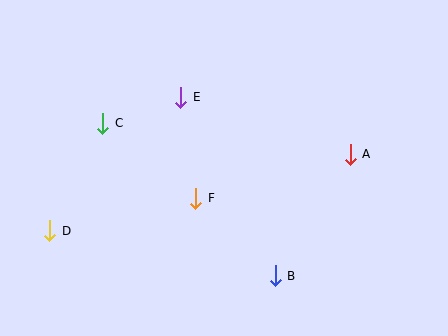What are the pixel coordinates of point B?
Point B is at (275, 276).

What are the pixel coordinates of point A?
Point A is at (350, 154).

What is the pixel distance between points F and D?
The distance between F and D is 149 pixels.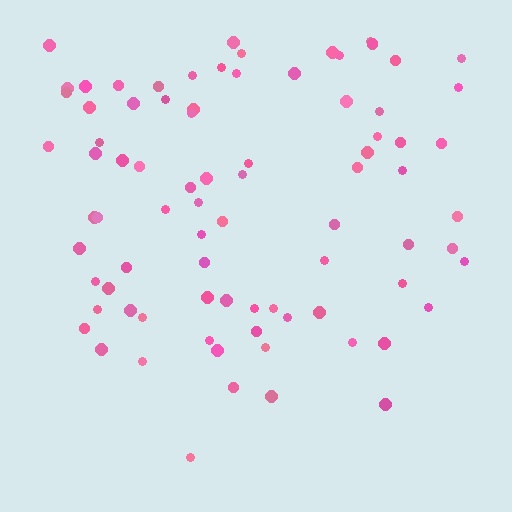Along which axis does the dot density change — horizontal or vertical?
Vertical.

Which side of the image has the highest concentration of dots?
The top.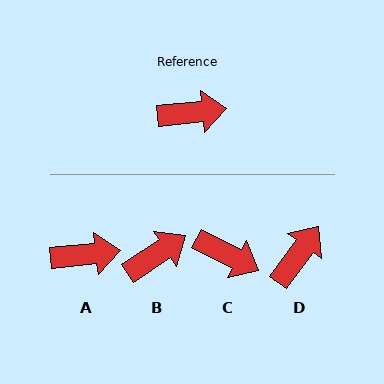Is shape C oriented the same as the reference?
No, it is off by about 33 degrees.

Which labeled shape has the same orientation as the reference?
A.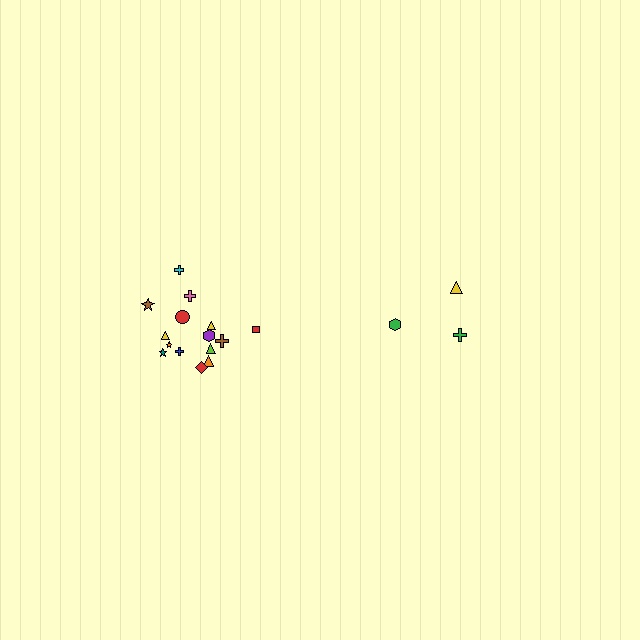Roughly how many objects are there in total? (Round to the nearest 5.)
Roughly 20 objects in total.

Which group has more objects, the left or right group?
The left group.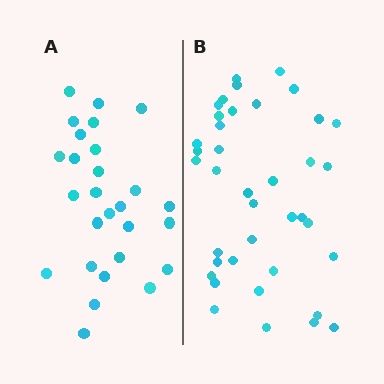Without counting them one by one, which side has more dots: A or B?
Region B (the right region) has more dots.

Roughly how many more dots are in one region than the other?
Region B has roughly 12 or so more dots than region A.